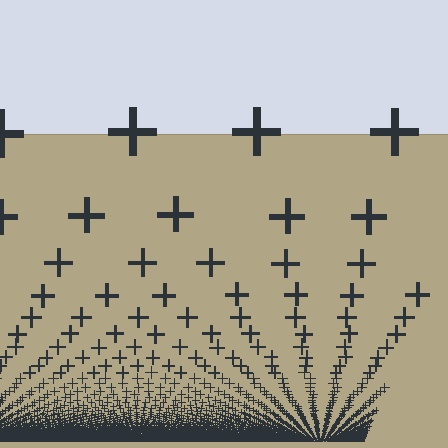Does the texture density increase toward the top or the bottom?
Density increases toward the bottom.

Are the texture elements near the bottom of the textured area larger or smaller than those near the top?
Smaller. The gradient is inverted — elements near the bottom are smaller and denser.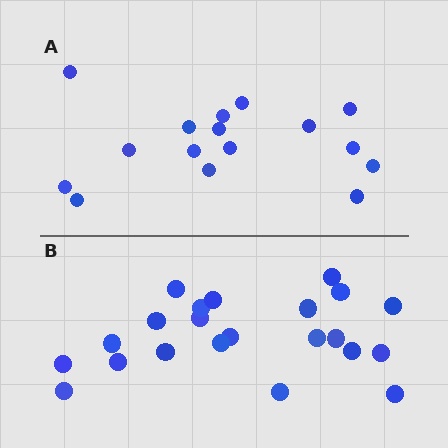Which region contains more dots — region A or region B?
Region B (the bottom region) has more dots.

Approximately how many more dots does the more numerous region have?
Region B has about 6 more dots than region A.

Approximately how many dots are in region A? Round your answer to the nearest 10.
About 20 dots. (The exact count is 16, which rounds to 20.)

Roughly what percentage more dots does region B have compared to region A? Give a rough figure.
About 40% more.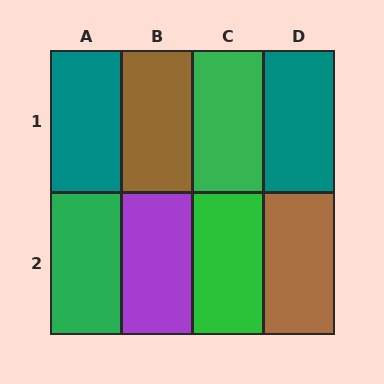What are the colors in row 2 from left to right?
Green, purple, green, brown.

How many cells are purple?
1 cell is purple.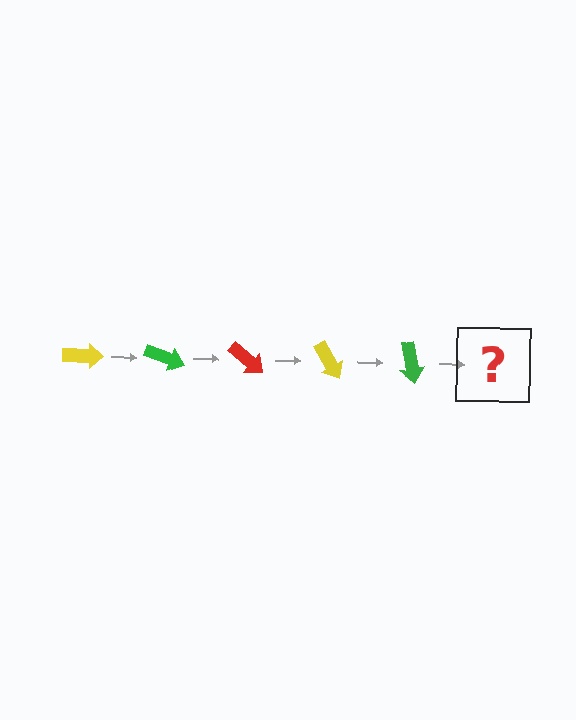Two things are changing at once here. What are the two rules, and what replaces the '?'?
The two rules are that it rotates 20 degrees each step and the color cycles through yellow, green, and red. The '?' should be a red arrow, rotated 100 degrees from the start.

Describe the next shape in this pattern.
It should be a red arrow, rotated 100 degrees from the start.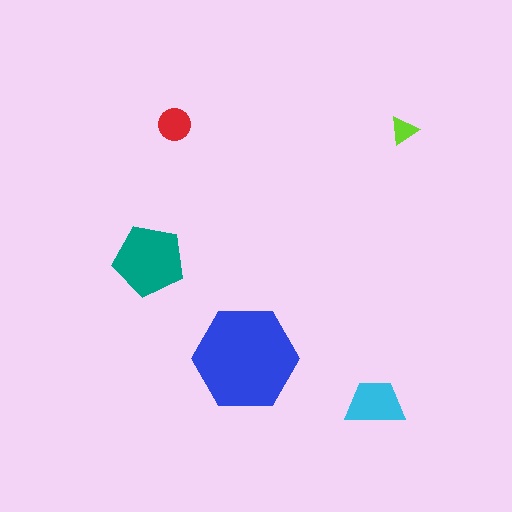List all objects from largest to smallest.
The blue hexagon, the teal pentagon, the cyan trapezoid, the red circle, the lime triangle.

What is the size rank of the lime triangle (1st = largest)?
5th.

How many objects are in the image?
There are 5 objects in the image.